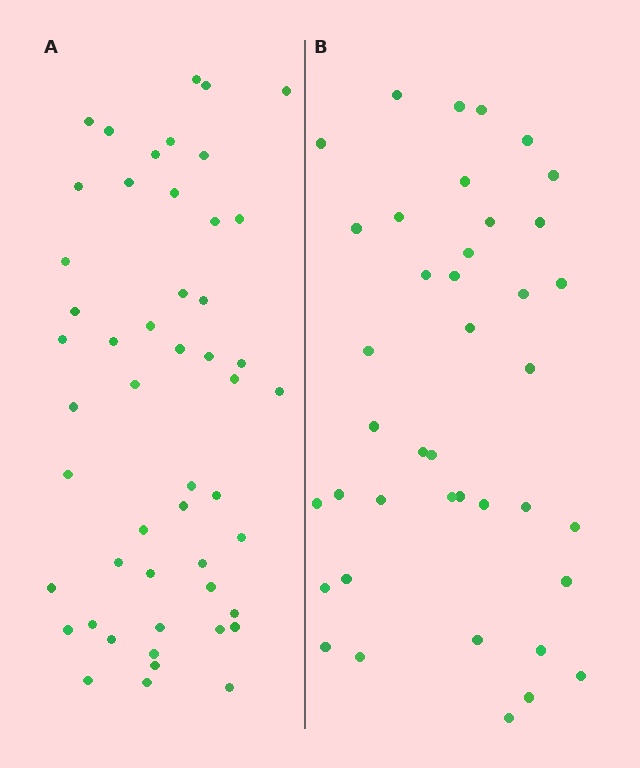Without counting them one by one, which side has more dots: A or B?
Region A (the left region) has more dots.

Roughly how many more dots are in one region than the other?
Region A has roughly 10 or so more dots than region B.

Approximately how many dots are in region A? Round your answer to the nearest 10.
About 50 dots.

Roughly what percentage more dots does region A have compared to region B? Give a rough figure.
About 25% more.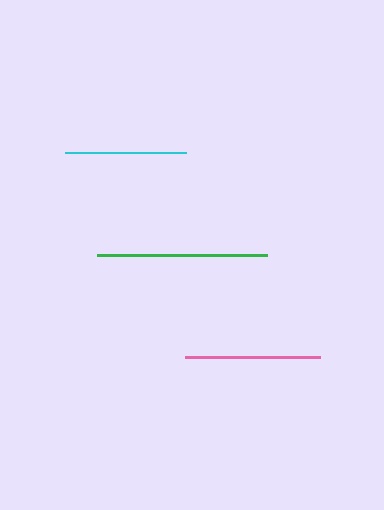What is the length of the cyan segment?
The cyan segment is approximately 120 pixels long.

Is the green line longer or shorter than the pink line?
The green line is longer than the pink line.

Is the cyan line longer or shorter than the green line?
The green line is longer than the cyan line.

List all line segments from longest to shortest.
From longest to shortest: green, pink, cyan.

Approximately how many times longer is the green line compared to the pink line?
The green line is approximately 1.3 times the length of the pink line.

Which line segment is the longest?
The green line is the longest at approximately 170 pixels.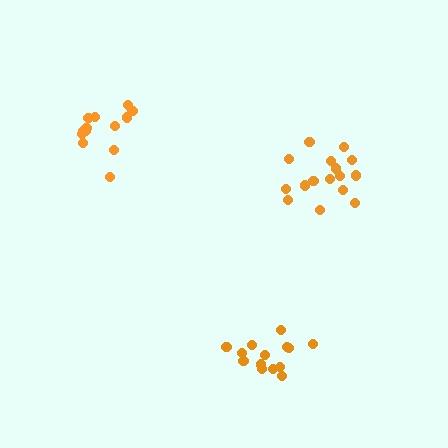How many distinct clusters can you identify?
There are 3 distinct clusters.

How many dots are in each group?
Group 1: 14 dots, Group 2: 13 dots, Group 3: 16 dots (43 total).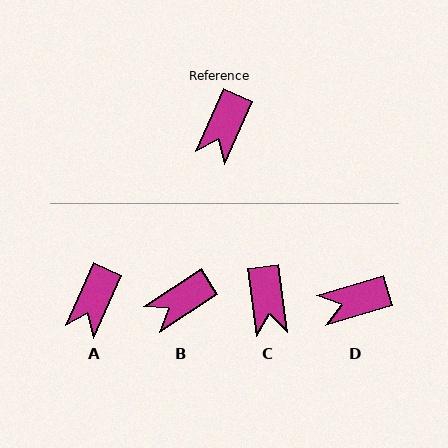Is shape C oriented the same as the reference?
No, it is off by about 31 degrees.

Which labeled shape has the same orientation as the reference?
A.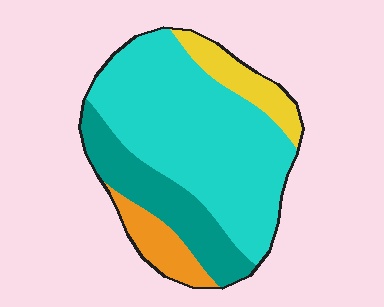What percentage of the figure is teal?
Teal covers roughly 20% of the figure.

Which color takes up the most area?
Cyan, at roughly 60%.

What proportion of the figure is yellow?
Yellow takes up about one tenth (1/10) of the figure.